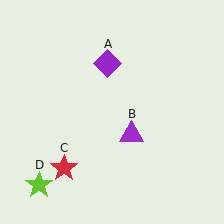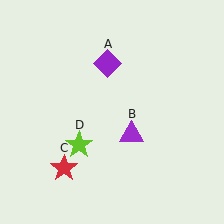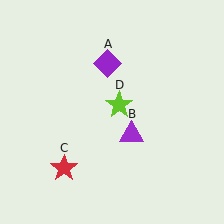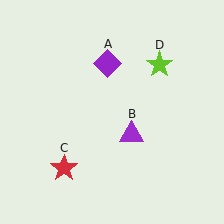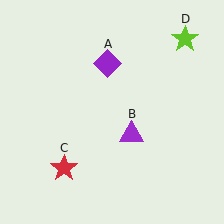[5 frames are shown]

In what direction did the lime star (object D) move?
The lime star (object D) moved up and to the right.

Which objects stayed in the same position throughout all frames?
Purple diamond (object A) and purple triangle (object B) and red star (object C) remained stationary.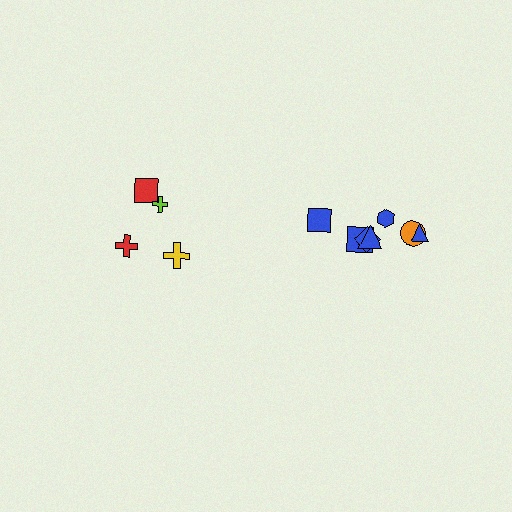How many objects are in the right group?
There are 7 objects.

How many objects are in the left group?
There are 4 objects.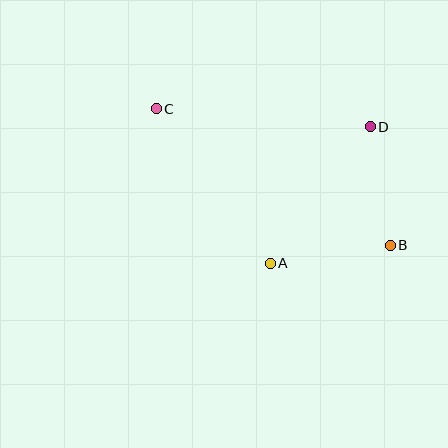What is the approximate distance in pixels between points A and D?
The distance between A and D is approximately 169 pixels.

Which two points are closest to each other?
Points B and D are closest to each other.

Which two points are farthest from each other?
Points B and C are farthest from each other.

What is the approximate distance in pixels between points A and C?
The distance between A and C is approximately 192 pixels.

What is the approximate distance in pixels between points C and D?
The distance between C and D is approximately 215 pixels.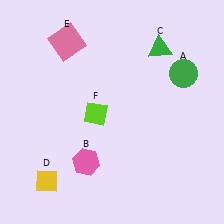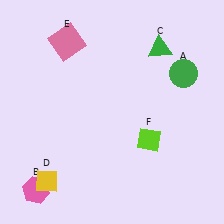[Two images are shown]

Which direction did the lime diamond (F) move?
The lime diamond (F) moved right.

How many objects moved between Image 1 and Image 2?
2 objects moved between the two images.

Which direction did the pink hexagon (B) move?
The pink hexagon (B) moved left.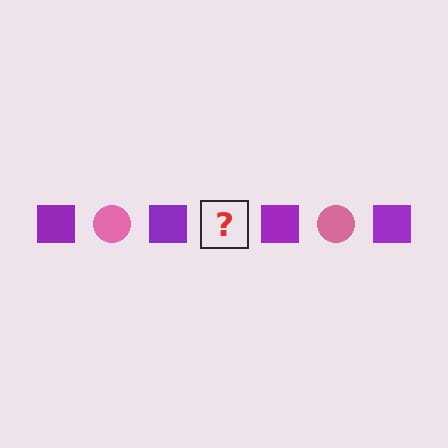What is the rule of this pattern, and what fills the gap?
The rule is that the pattern alternates between purple square and pink circle. The gap should be filled with a pink circle.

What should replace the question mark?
The question mark should be replaced with a pink circle.